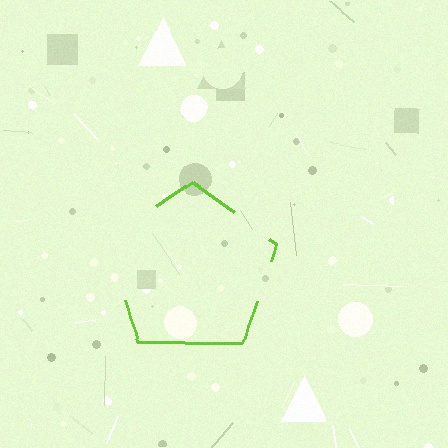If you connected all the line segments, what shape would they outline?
They would outline a pentagon.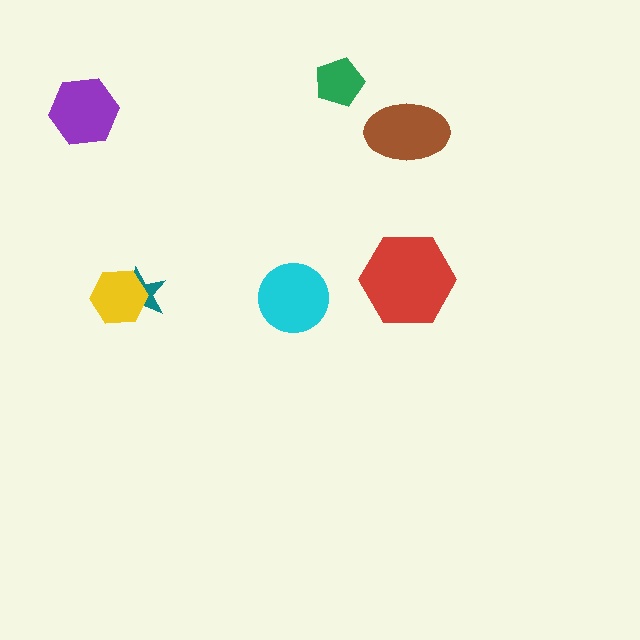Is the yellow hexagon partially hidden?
No, no other shape covers it.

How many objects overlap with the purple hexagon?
0 objects overlap with the purple hexagon.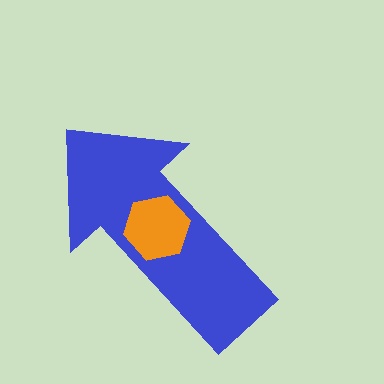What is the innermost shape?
The orange hexagon.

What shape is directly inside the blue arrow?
The orange hexagon.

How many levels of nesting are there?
2.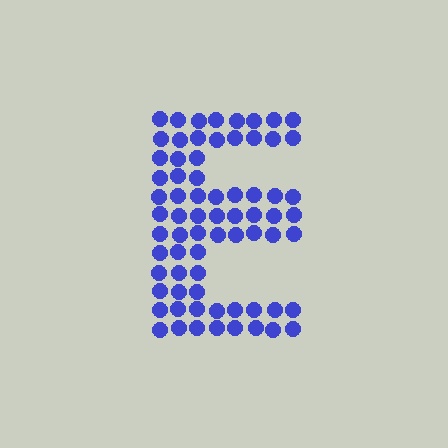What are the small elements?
The small elements are circles.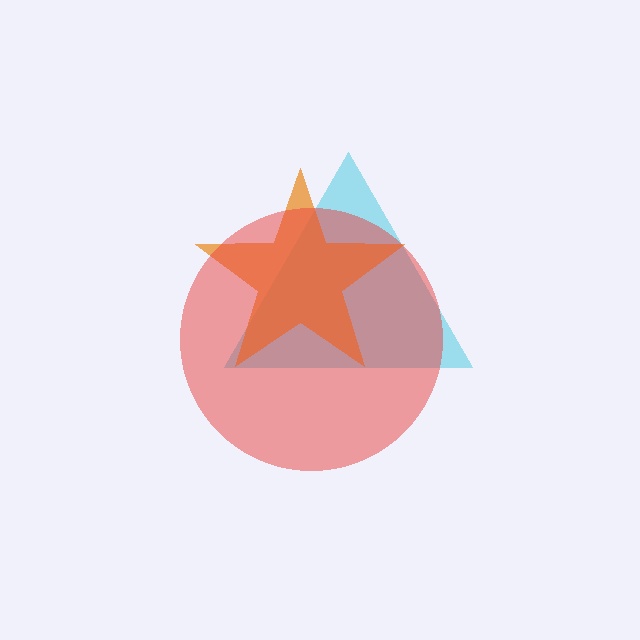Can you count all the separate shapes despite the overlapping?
Yes, there are 3 separate shapes.